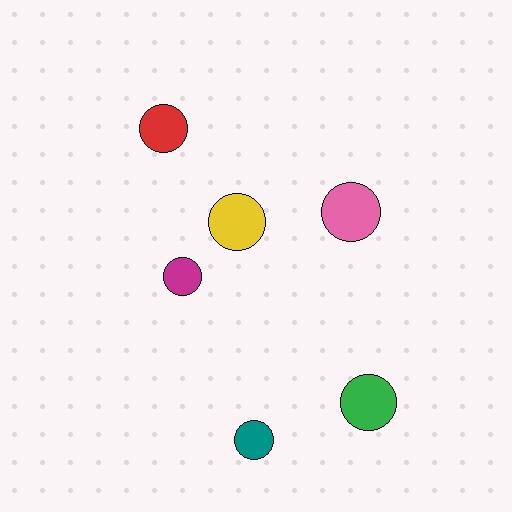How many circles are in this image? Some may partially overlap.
There are 6 circles.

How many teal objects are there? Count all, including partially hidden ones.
There is 1 teal object.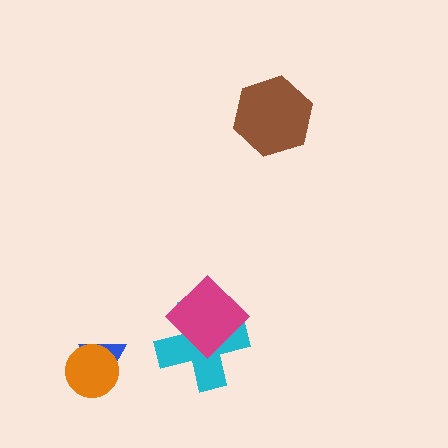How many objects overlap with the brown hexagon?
0 objects overlap with the brown hexagon.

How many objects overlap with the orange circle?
1 object overlaps with the orange circle.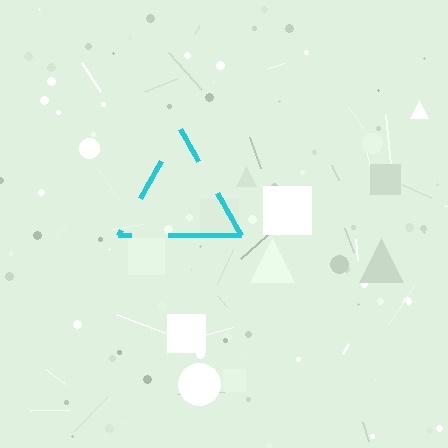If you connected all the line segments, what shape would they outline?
They would outline a triangle.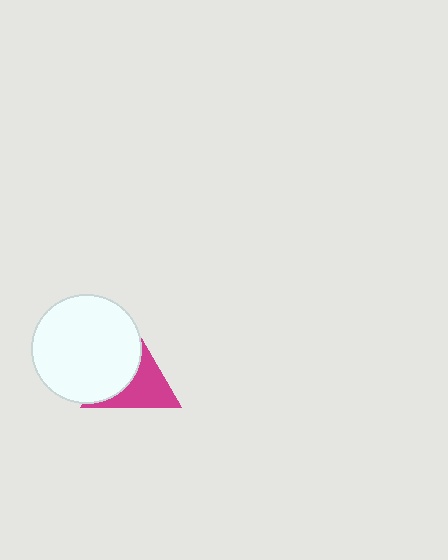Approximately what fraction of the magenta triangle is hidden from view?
Roughly 50% of the magenta triangle is hidden behind the white circle.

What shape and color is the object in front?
The object in front is a white circle.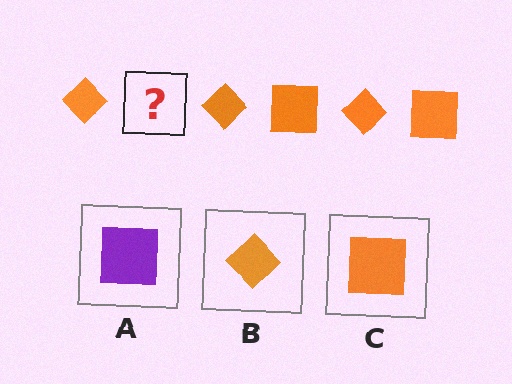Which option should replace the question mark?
Option C.